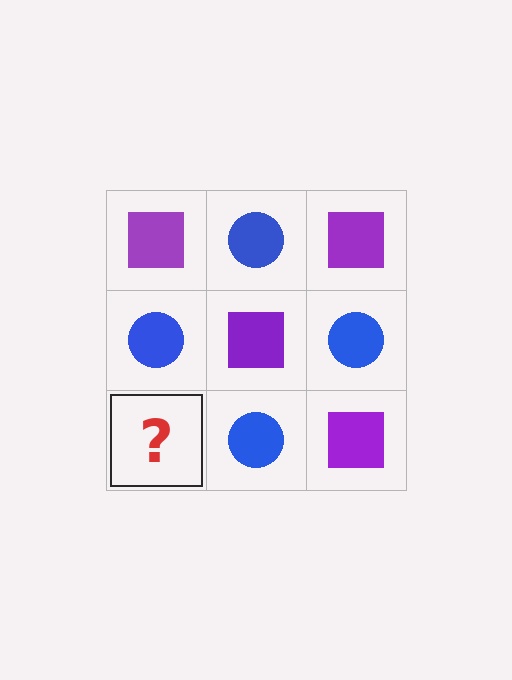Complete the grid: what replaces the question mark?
The question mark should be replaced with a purple square.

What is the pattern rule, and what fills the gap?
The rule is that it alternates purple square and blue circle in a checkerboard pattern. The gap should be filled with a purple square.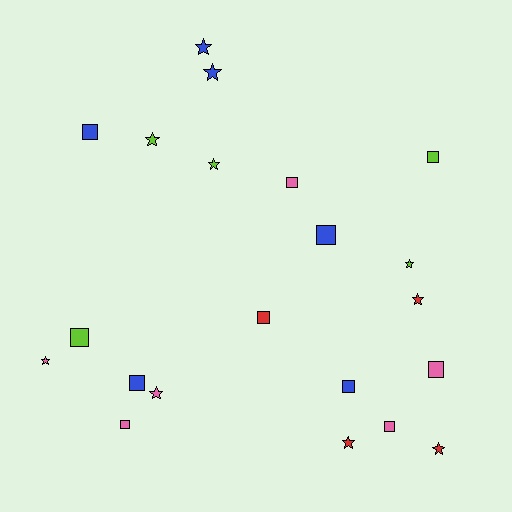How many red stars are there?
There are 3 red stars.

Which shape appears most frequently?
Square, with 11 objects.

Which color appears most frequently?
Pink, with 6 objects.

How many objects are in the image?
There are 21 objects.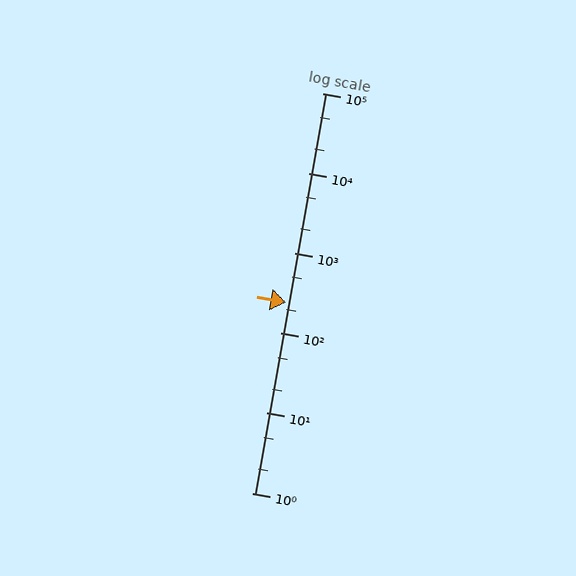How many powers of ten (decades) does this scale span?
The scale spans 5 decades, from 1 to 100000.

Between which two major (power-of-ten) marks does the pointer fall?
The pointer is between 100 and 1000.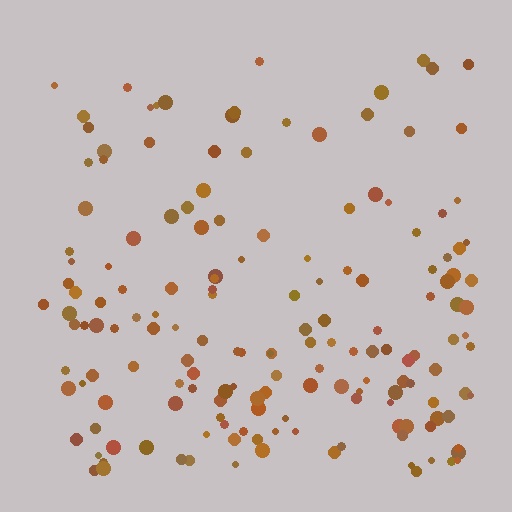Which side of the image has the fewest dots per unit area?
The top.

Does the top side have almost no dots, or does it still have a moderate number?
Still a moderate number, just noticeably fewer than the bottom.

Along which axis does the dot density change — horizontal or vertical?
Vertical.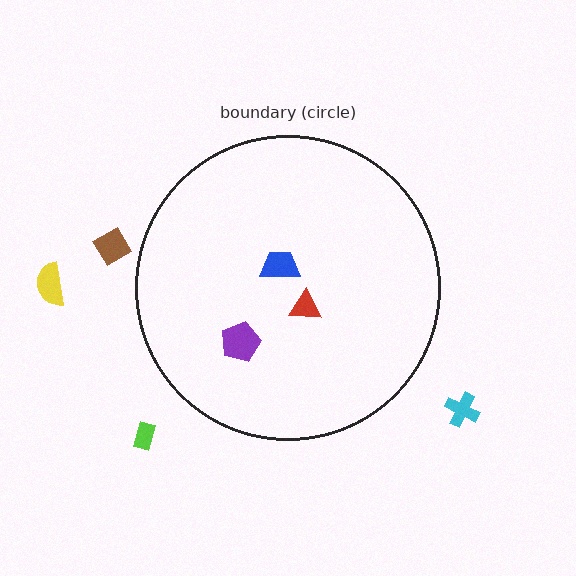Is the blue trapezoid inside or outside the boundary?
Inside.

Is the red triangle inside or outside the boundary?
Inside.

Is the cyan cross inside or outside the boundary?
Outside.